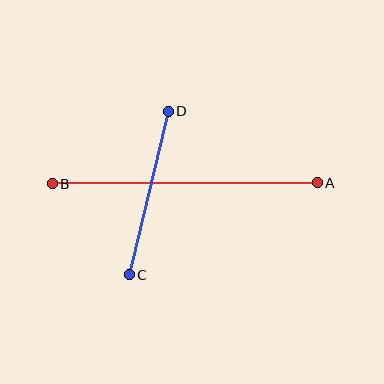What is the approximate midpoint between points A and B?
The midpoint is at approximately (185, 183) pixels.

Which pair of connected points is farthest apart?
Points A and B are farthest apart.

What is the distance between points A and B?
The distance is approximately 265 pixels.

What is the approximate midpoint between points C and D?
The midpoint is at approximately (149, 193) pixels.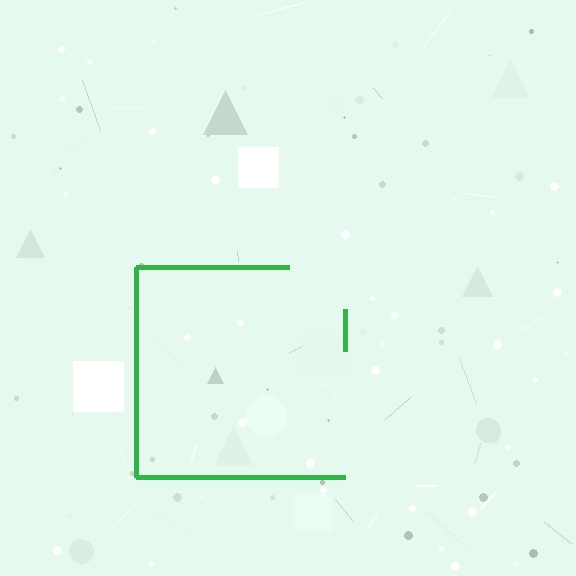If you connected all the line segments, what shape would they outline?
They would outline a square.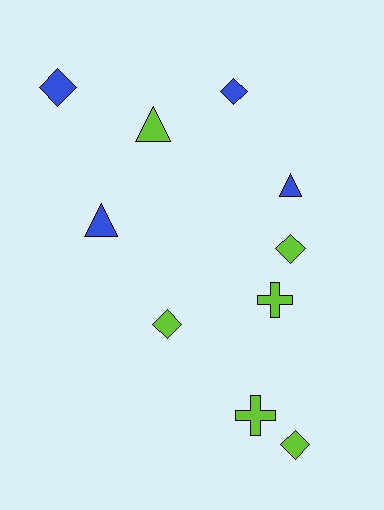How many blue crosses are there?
There are no blue crosses.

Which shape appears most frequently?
Diamond, with 5 objects.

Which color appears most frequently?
Lime, with 6 objects.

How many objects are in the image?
There are 10 objects.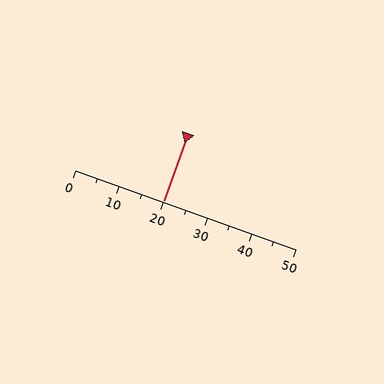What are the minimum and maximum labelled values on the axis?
The axis runs from 0 to 50.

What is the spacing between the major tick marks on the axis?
The major ticks are spaced 10 apart.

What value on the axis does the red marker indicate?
The marker indicates approximately 20.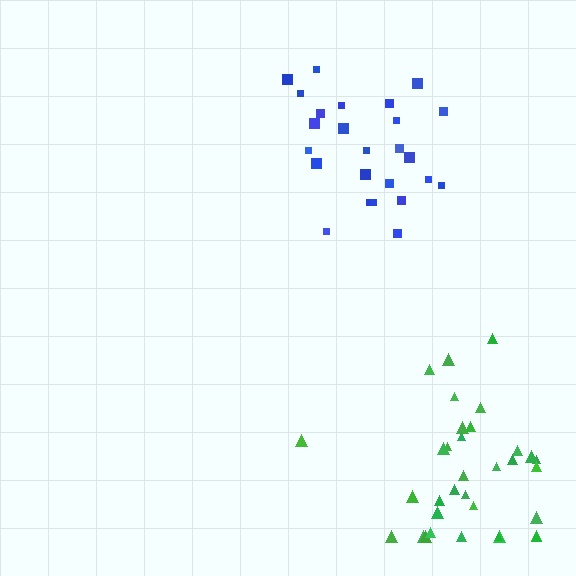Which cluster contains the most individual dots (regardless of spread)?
Green (35).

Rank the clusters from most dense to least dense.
blue, green.